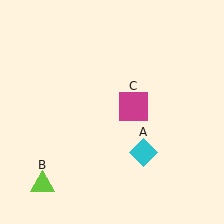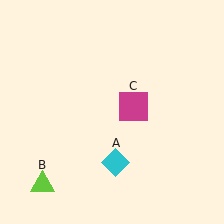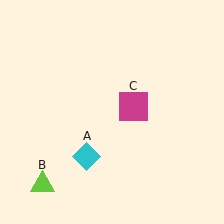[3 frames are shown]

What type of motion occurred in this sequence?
The cyan diamond (object A) rotated clockwise around the center of the scene.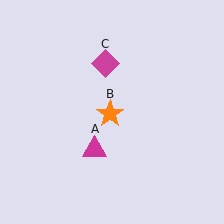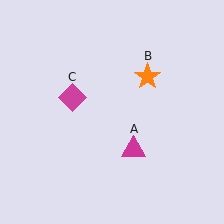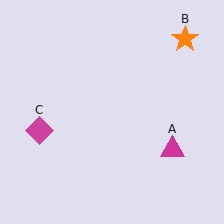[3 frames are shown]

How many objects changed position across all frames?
3 objects changed position: magenta triangle (object A), orange star (object B), magenta diamond (object C).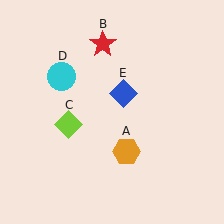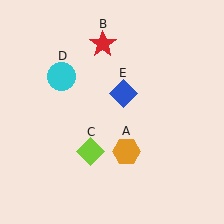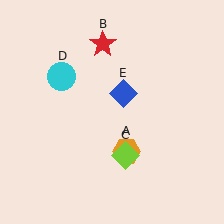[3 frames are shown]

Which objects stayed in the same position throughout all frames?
Orange hexagon (object A) and red star (object B) and cyan circle (object D) and blue diamond (object E) remained stationary.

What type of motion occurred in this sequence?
The lime diamond (object C) rotated counterclockwise around the center of the scene.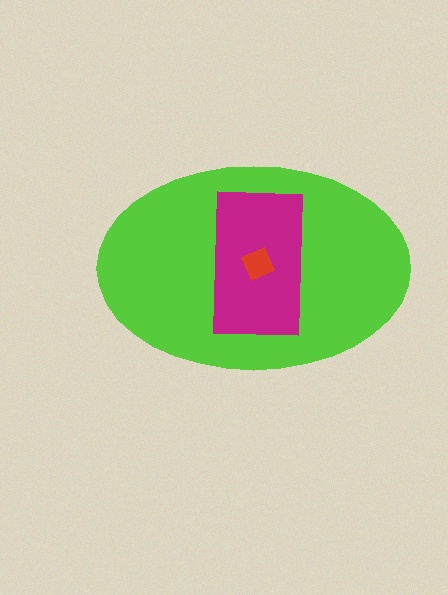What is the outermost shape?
The lime ellipse.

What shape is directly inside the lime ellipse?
The magenta rectangle.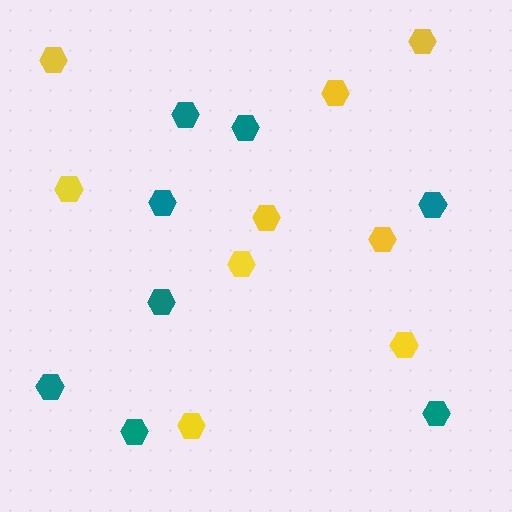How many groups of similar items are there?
There are 2 groups: one group of teal hexagons (8) and one group of yellow hexagons (9).